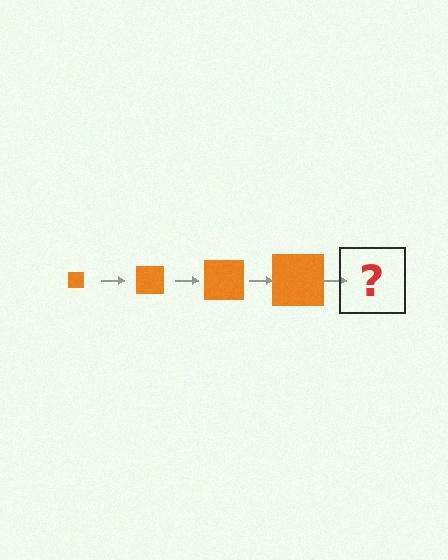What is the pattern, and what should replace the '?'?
The pattern is that the square gets progressively larger each step. The '?' should be an orange square, larger than the previous one.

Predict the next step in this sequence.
The next step is an orange square, larger than the previous one.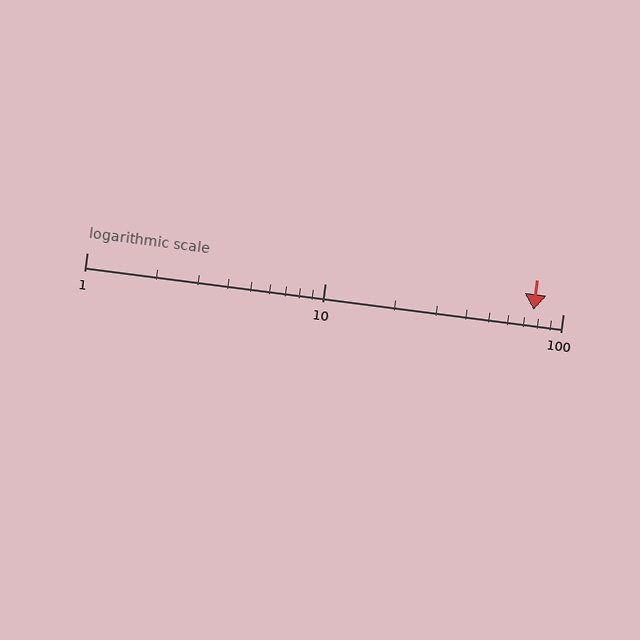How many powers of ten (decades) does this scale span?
The scale spans 2 decades, from 1 to 100.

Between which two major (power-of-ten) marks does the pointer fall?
The pointer is between 10 and 100.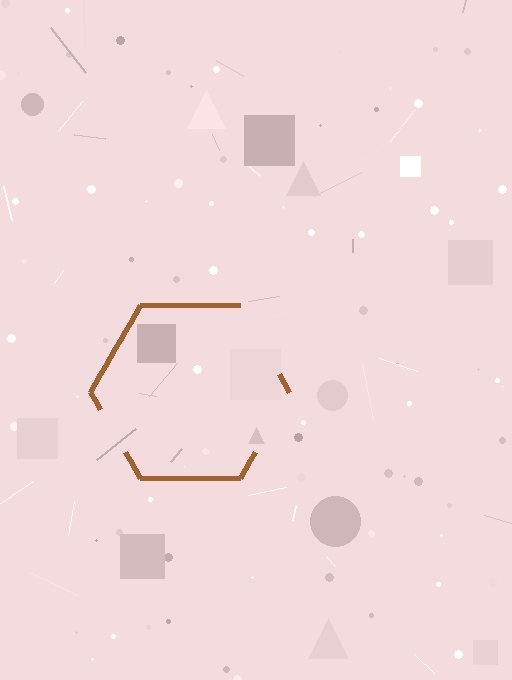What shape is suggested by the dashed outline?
The dashed outline suggests a hexagon.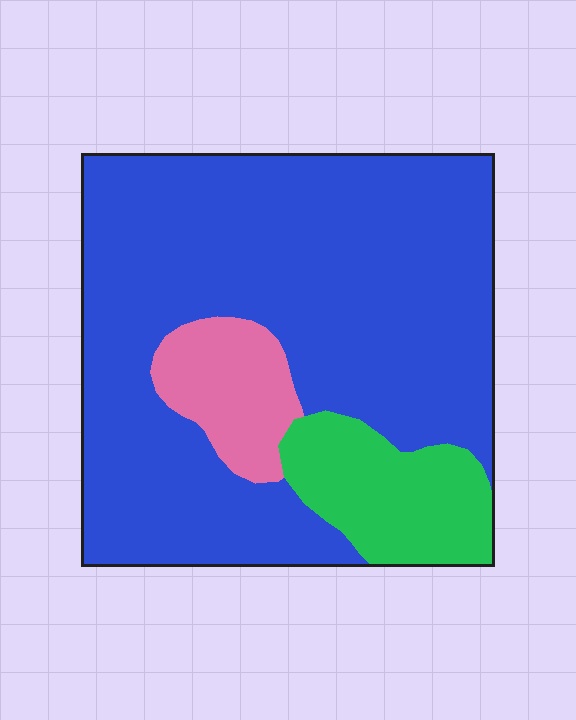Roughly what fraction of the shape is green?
Green takes up about one eighth (1/8) of the shape.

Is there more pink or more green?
Green.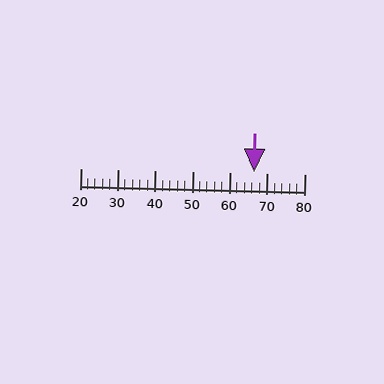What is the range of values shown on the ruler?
The ruler shows values from 20 to 80.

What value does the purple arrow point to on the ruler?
The purple arrow points to approximately 66.